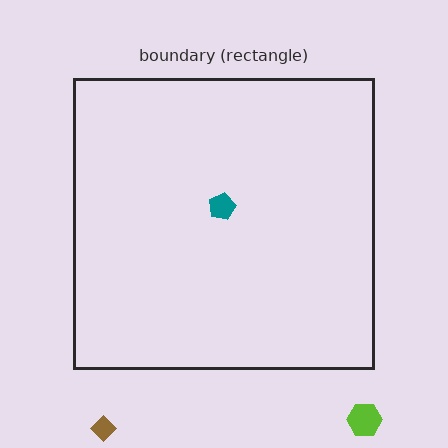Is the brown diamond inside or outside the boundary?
Outside.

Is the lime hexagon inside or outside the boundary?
Outside.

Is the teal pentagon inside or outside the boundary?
Inside.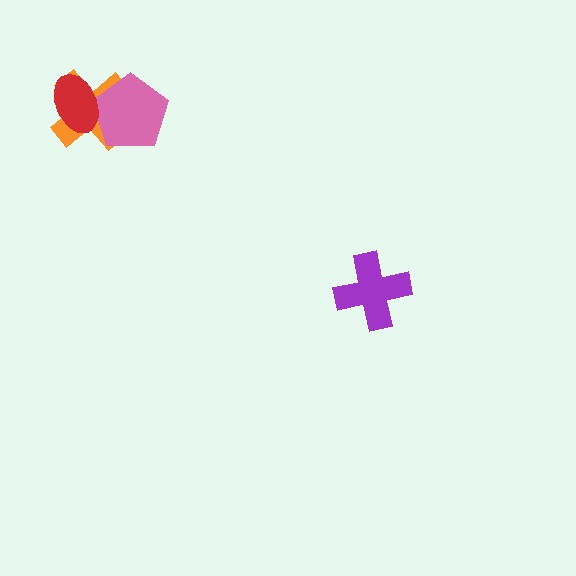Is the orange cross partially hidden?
Yes, it is partially covered by another shape.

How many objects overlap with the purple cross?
0 objects overlap with the purple cross.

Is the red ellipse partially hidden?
No, no other shape covers it.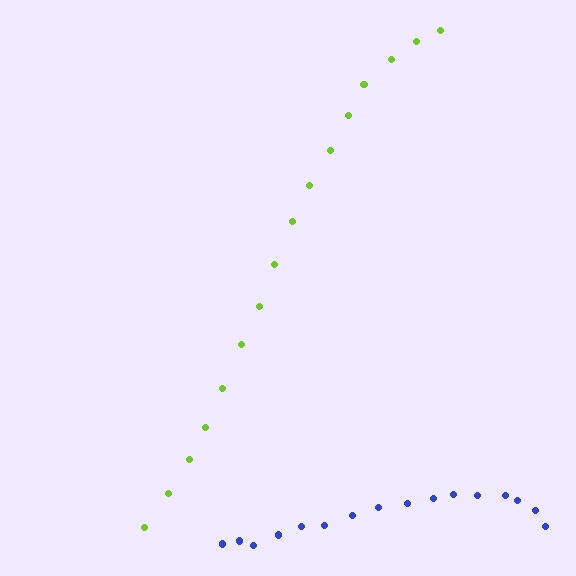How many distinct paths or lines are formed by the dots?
There are 2 distinct paths.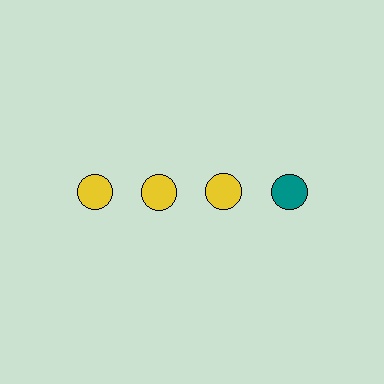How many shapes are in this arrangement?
There are 4 shapes arranged in a grid pattern.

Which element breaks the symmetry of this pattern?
The teal circle in the top row, second from right column breaks the symmetry. All other shapes are yellow circles.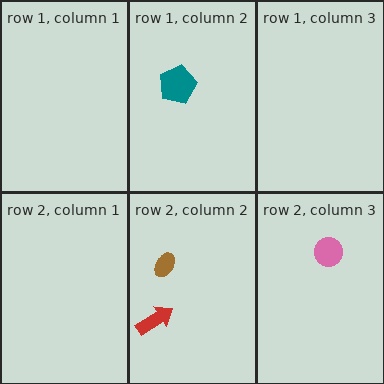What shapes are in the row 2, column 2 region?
The red arrow, the brown ellipse.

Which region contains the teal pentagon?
The row 1, column 2 region.